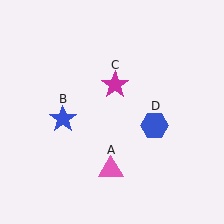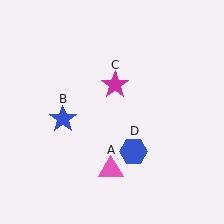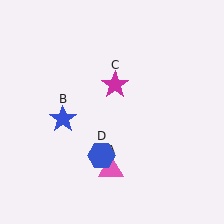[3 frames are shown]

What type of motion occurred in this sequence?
The blue hexagon (object D) rotated clockwise around the center of the scene.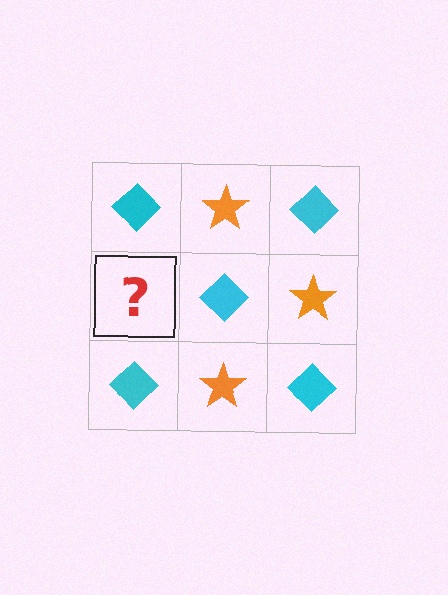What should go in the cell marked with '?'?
The missing cell should contain an orange star.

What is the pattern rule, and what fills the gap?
The rule is that it alternates cyan diamond and orange star in a checkerboard pattern. The gap should be filled with an orange star.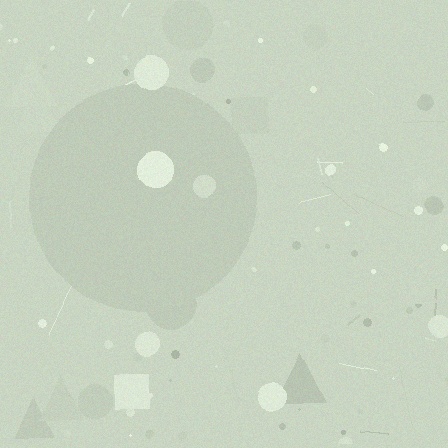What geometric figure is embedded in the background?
A circle is embedded in the background.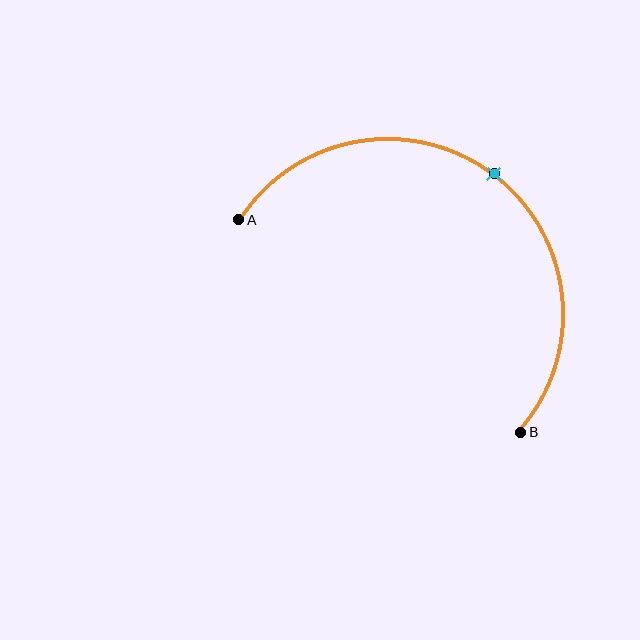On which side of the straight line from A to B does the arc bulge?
The arc bulges above and to the right of the straight line connecting A and B.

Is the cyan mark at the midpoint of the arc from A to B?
Yes. The cyan mark lies on the arc at equal arc-length from both A and B — it is the arc midpoint.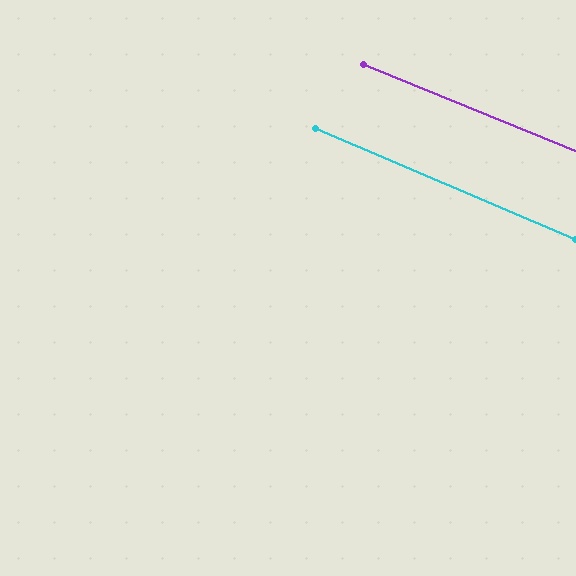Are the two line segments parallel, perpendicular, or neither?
Parallel — their directions differ by only 0.8°.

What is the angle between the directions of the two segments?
Approximately 1 degree.